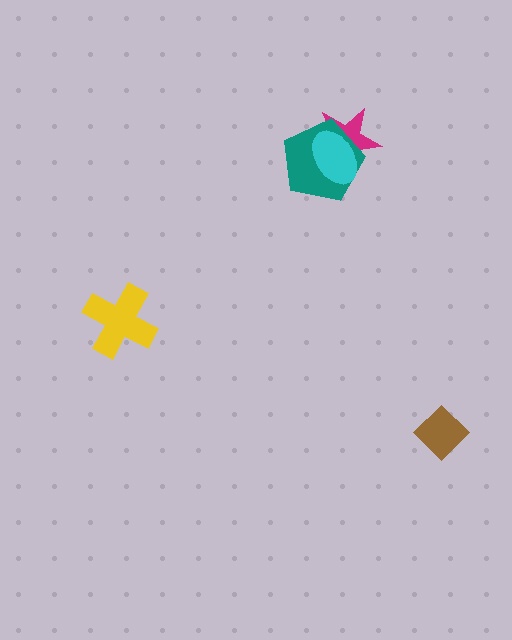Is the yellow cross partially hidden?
No, no other shape covers it.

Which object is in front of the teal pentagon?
The cyan ellipse is in front of the teal pentagon.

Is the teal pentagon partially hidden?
Yes, it is partially covered by another shape.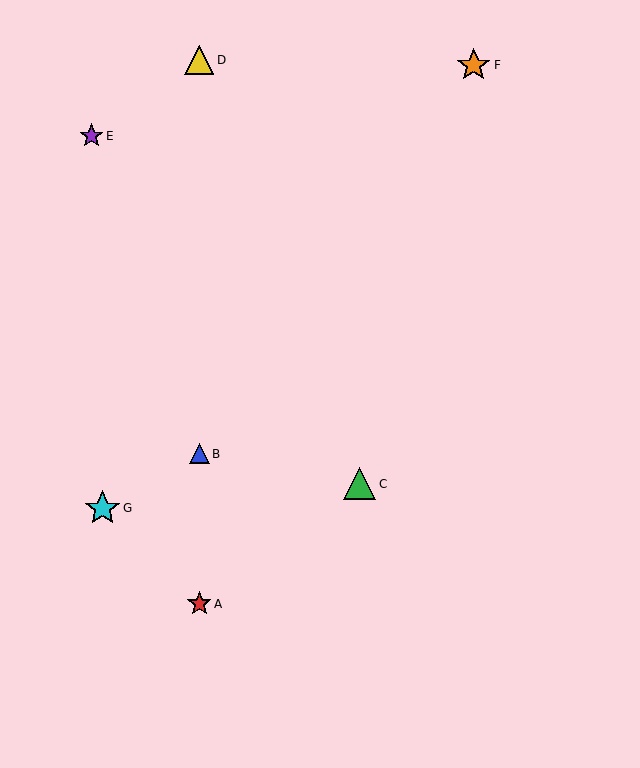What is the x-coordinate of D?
Object D is at x≈199.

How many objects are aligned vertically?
3 objects (A, B, D) are aligned vertically.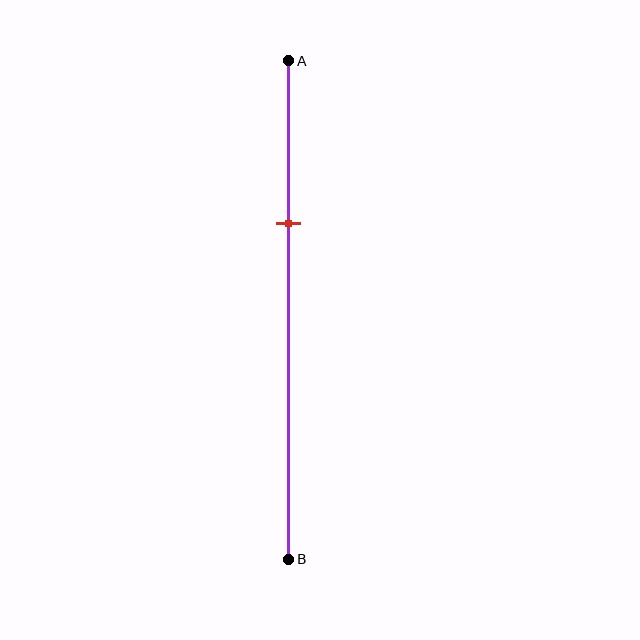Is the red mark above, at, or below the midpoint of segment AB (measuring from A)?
The red mark is above the midpoint of segment AB.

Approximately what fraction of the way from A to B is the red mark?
The red mark is approximately 35% of the way from A to B.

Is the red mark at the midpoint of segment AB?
No, the mark is at about 35% from A, not at the 50% midpoint.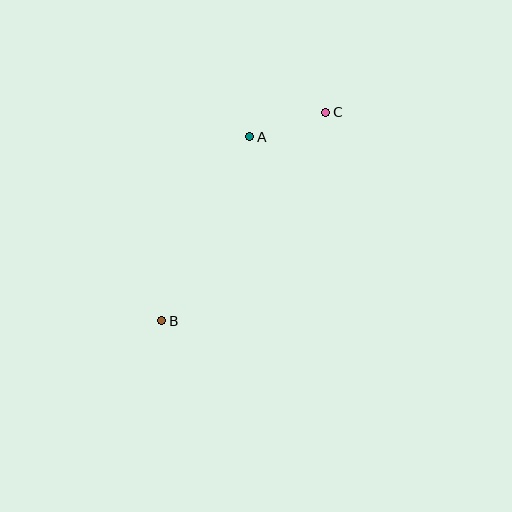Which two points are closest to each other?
Points A and C are closest to each other.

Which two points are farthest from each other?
Points B and C are farthest from each other.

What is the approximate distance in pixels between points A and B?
The distance between A and B is approximately 204 pixels.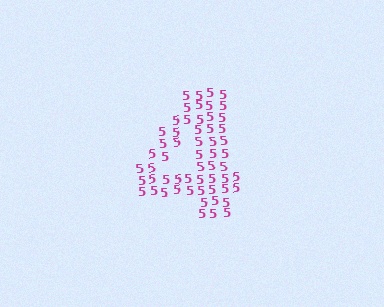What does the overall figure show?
The overall figure shows the digit 4.